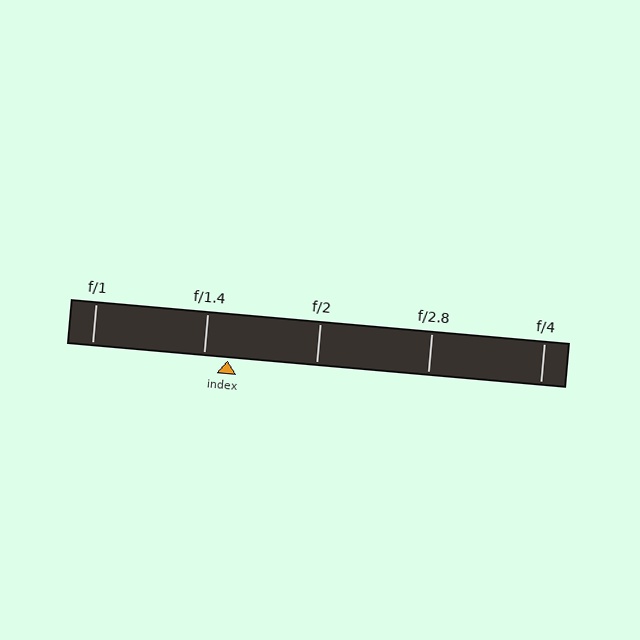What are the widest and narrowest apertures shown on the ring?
The widest aperture shown is f/1 and the narrowest is f/4.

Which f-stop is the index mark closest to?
The index mark is closest to f/1.4.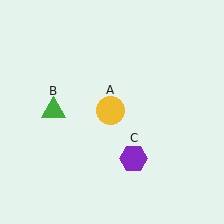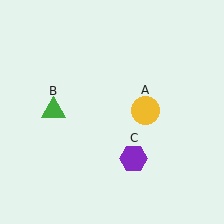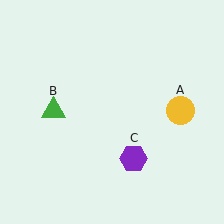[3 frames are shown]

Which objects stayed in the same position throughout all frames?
Green triangle (object B) and purple hexagon (object C) remained stationary.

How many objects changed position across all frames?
1 object changed position: yellow circle (object A).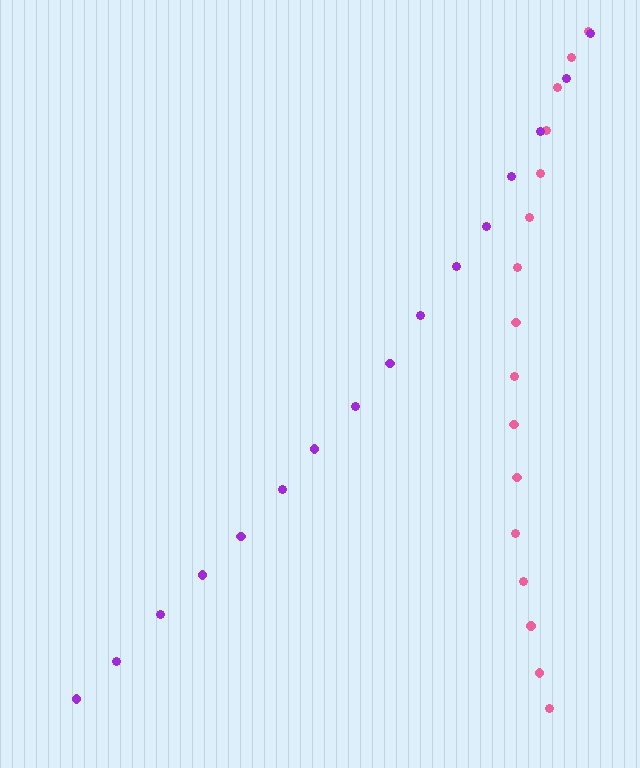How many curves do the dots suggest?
There are 2 distinct paths.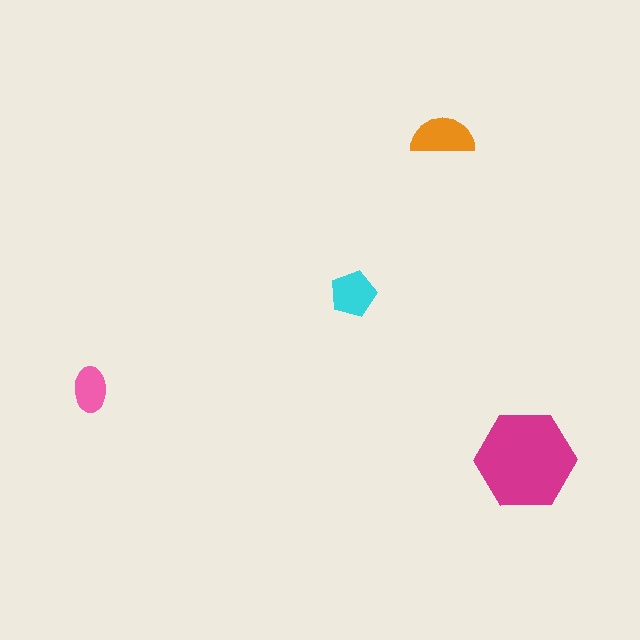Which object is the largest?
The magenta hexagon.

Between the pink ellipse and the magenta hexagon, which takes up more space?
The magenta hexagon.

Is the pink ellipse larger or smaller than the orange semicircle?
Smaller.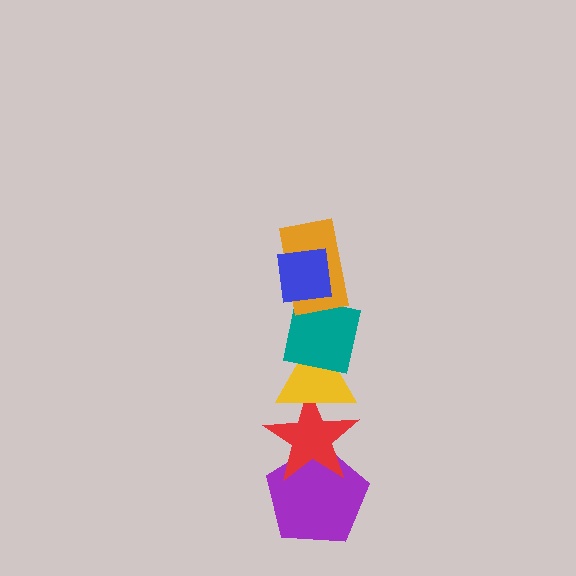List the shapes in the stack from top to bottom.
From top to bottom: the blue square, the orange rectangle, the teal square, the yellow triangle, the red star, the purple pentagon.